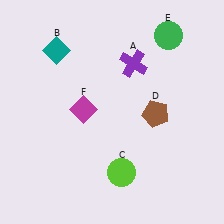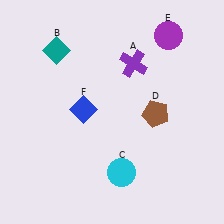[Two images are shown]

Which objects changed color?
C changed from lime to cyan. E changed from green to purple. F changed from magenta to blue.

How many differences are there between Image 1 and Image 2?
There are 3 differences between the two images.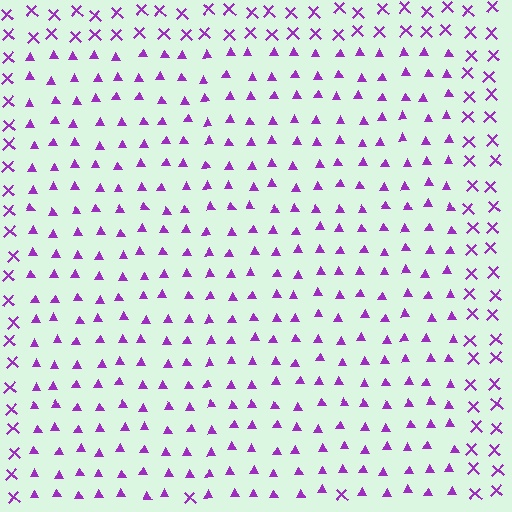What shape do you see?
I see a rectangle.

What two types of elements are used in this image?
The image uses triangles inside the rectangle region and X marks outside it.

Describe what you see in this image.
The image is filled with small purple elements arranged in a uniform grid. A rectangle-shaped region contains triangles, while the surrounding area contains X marks. The boundary is defined purely by the change in element shape.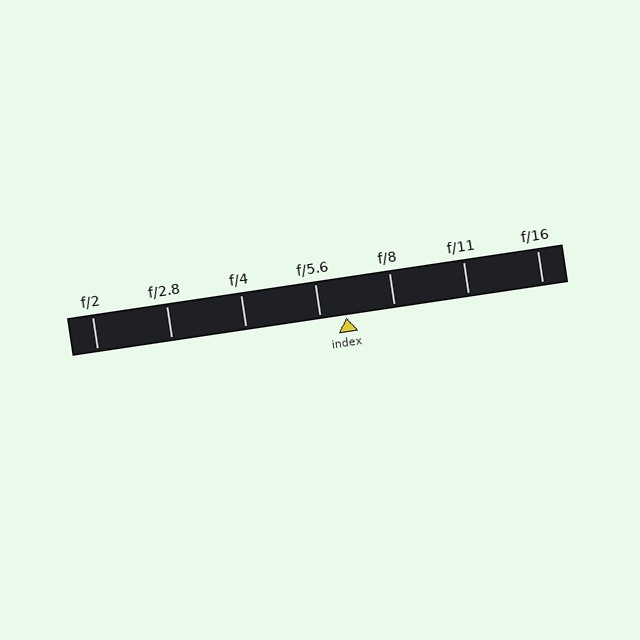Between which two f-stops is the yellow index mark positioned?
The index mark is between f/5.6 and f/8.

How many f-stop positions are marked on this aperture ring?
There are 7 f-stop positions marked.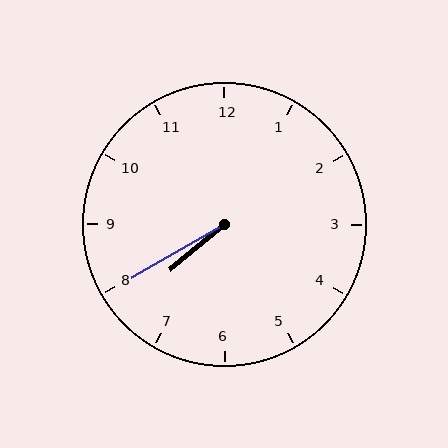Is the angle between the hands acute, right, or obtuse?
It is acute.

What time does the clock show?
7:40.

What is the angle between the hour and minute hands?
Approximately 10 degrees.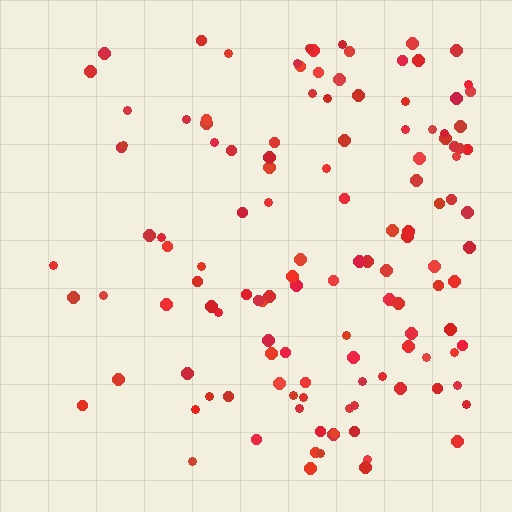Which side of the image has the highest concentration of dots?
The right.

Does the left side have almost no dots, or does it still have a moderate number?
Still a moderate number, just noticeably fewer than the right.